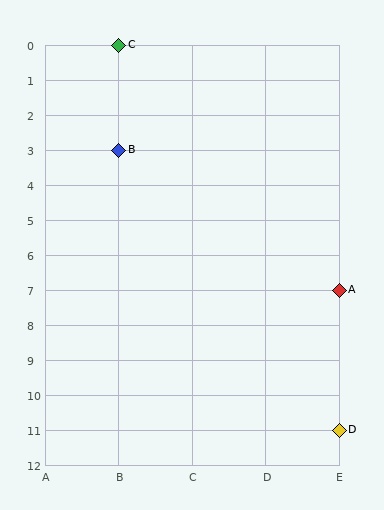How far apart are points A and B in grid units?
Points A and B are 3 columns and 4 rows apart (about 5.0 grid units diagonally).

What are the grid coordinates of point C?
Point C is at grid coordinates (B, 0).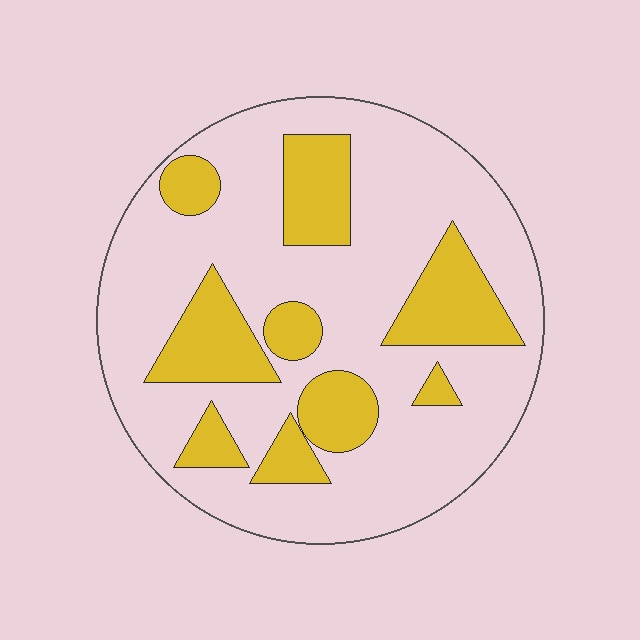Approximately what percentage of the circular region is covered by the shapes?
Approximately 25%.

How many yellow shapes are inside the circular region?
9.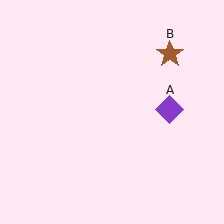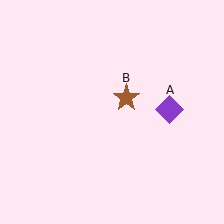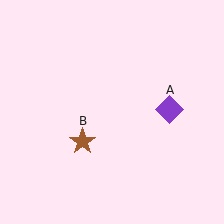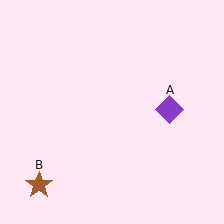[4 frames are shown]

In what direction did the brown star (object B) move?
The brown star (object B) moved down and to the left.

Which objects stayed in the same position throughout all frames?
Purple diamond (object A) remained stationary.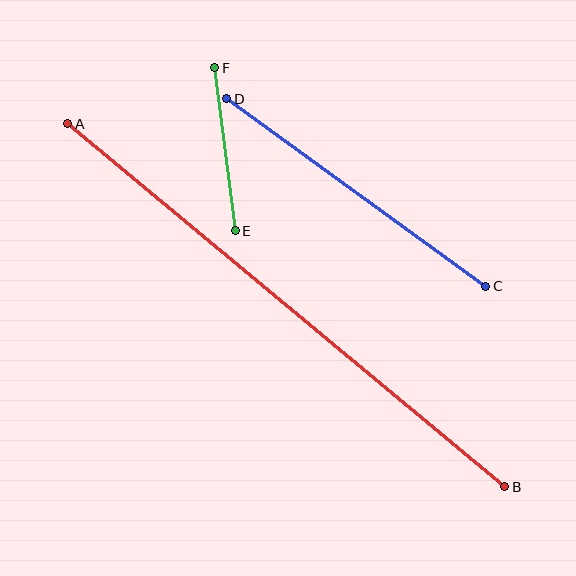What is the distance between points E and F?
The distance is approximately 164 pixels.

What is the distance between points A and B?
The distance is approximately 568 pixels.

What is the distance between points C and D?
The distance is approximately 320 pixels.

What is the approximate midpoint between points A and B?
The midpoint is at approximately (286, 305) pixels.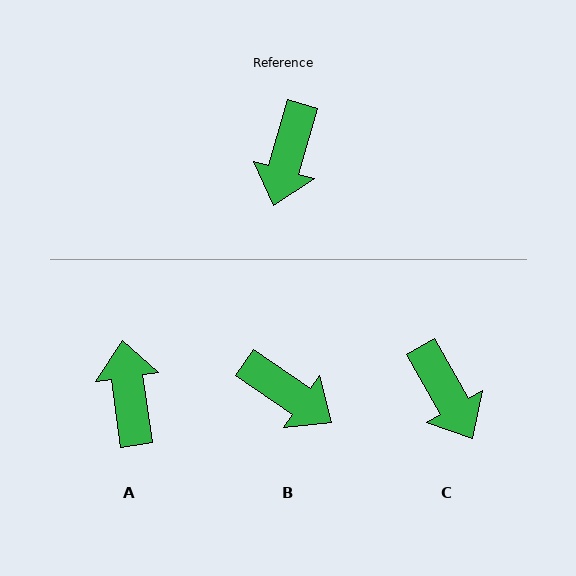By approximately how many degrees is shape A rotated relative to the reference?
Approximately 156 degrees clockwise.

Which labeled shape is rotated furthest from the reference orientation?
A, about 156 degrees away.